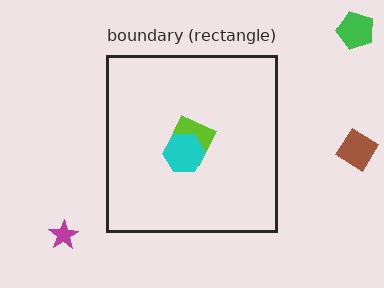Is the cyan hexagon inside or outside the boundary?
Inside.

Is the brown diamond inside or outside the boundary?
Outside.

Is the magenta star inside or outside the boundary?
Outside.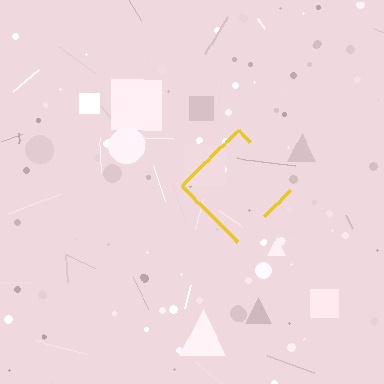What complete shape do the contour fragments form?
The contour fragments form a diamond.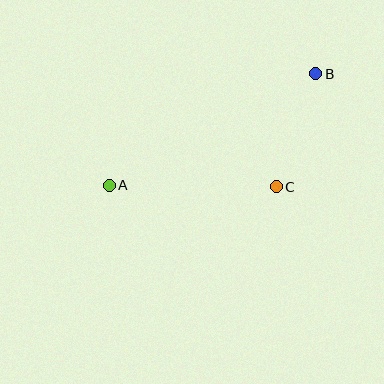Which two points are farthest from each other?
Points A and B are farthest from each other.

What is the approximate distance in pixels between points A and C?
The distance between A and C is approximately 167 pixels.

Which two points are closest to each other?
Points B and C are closest to each other.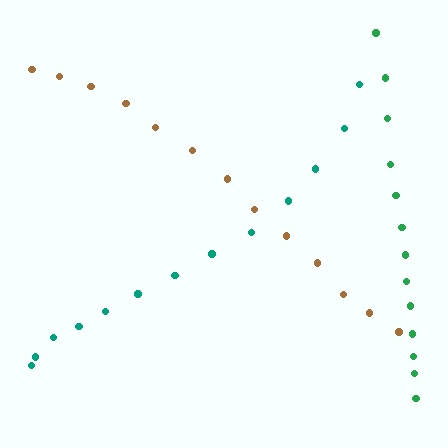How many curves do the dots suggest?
There are 3 distinct paths.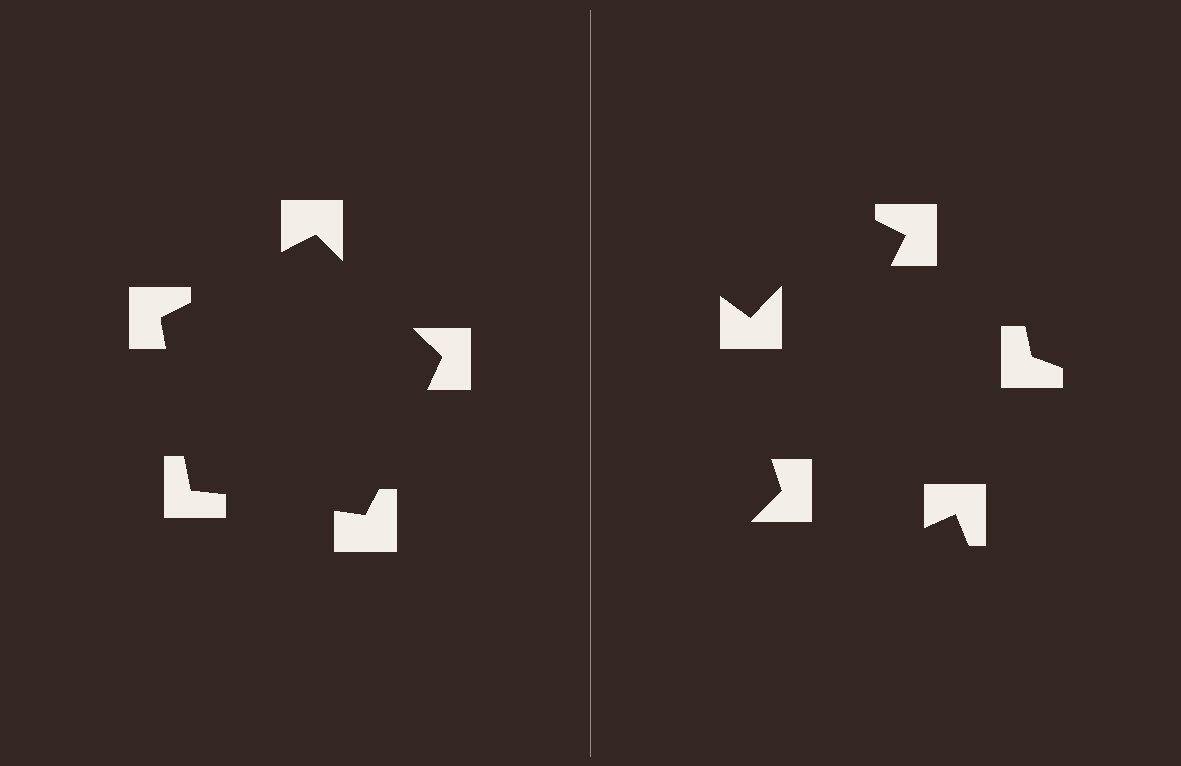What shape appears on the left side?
An illusory pentagon.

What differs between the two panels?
The notched squares are positioned identically on both sides; only the wedge orientations differ. On the left they align to a pentagon; on the right they are misaligned.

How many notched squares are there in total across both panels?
10 — 5 on each side.